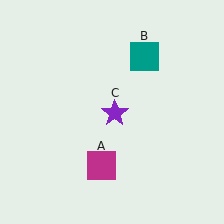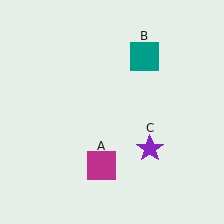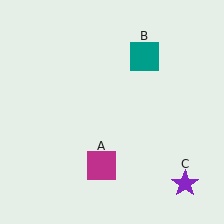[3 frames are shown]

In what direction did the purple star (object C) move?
The purple star (object C) moved down and to the right.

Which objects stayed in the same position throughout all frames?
Magenta square (object A) and teal square (object B) remained stationary.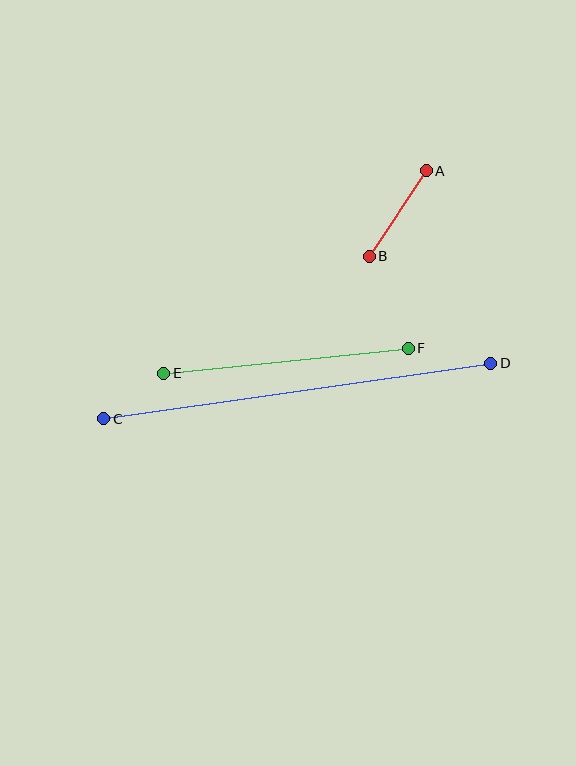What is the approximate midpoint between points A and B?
The midpoint is at approximately (398, 214) pixels.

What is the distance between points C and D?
The distance is approximately 391 pixels.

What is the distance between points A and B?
The distance is approximately 103 pixels.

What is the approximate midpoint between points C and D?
The midpoint is at approximately (297, 391) pixels.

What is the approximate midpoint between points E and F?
The midpoint is at approximately (286, 361) pixels.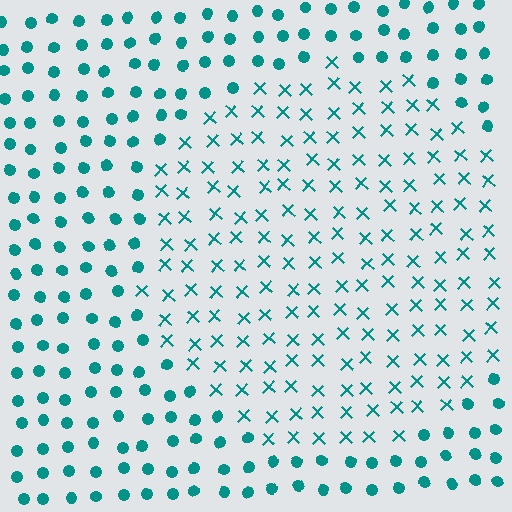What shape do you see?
I see a circle.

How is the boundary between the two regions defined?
The boundary is defined by a change in element shape: X marks inside vs. circles outside. All elements share the same color and spacing.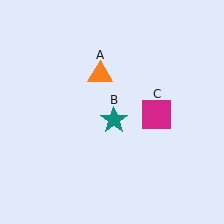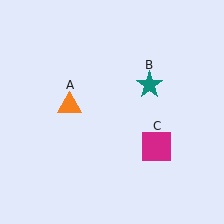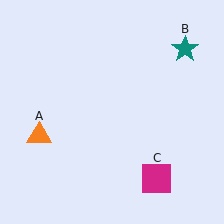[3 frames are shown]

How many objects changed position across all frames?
3 objects changed position: orange triangle (object A), teal star (object B), magenta square (object C).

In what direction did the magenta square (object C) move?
The magenta square (object C) moved down.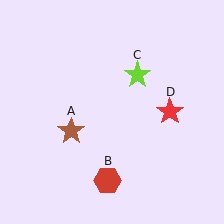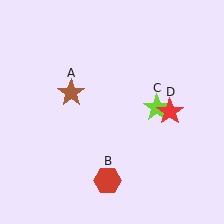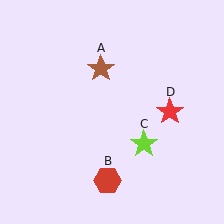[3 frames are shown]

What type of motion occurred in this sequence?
The brown star (object A), lime star (object C) rotated clockwise around the center of the scene.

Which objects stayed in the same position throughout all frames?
Red hexagon (object B) and red star (object D) remained stationary.